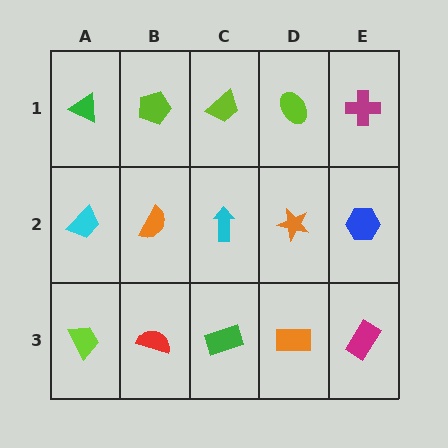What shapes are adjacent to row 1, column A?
A cyan trapezoid (row 2, column A), a lime pentagon (row 1, column B).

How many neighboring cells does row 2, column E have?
3.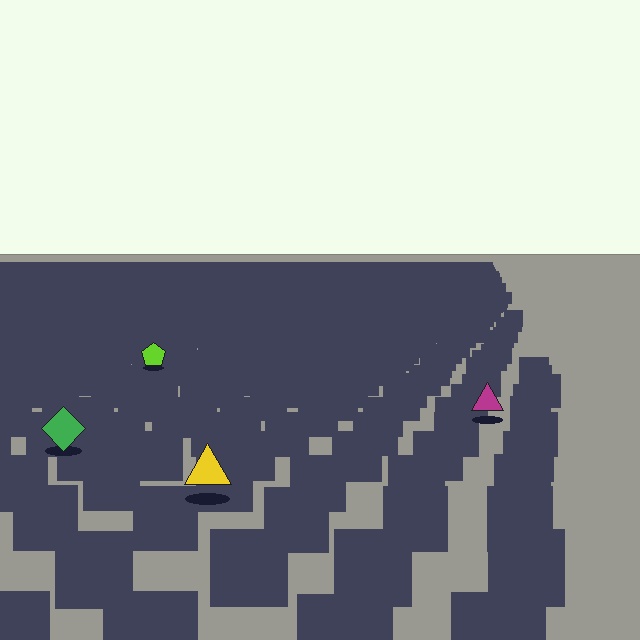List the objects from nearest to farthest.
From nearest to farthest: the yellow triangle, the green diamond, the magenta triangle, the lime pentagon.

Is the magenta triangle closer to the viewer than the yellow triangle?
No. The yellow triangle is closer — you can tell from the texture gradient: the ground texture is coarser near it.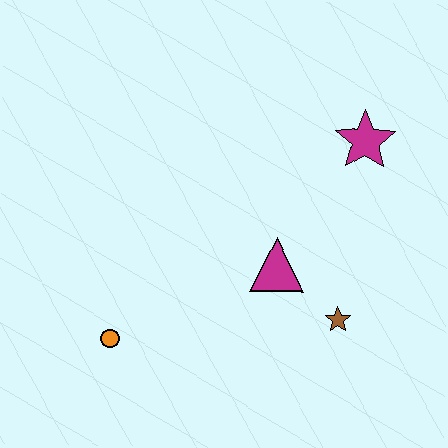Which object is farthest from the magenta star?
The orange circle is farthest from the magenta star.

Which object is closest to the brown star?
The magenta triangle is closest to the brown star.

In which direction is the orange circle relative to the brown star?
The orange circle is to the left of the brown star.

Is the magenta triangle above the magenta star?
No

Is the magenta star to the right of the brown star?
Yes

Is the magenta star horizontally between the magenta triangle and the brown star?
No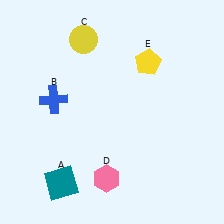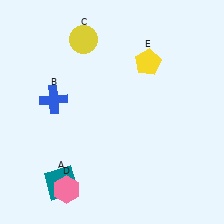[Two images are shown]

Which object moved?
The pink hexagon (D) moved left.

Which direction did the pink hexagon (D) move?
The pink hexagon (D) moved left.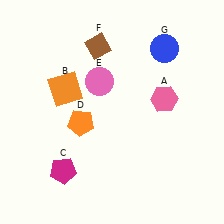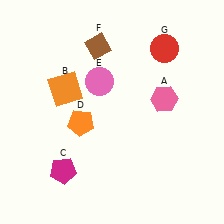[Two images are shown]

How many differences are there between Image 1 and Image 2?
There is 1 difference between the two images.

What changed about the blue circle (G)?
In Image 1, G is blue. In Image 2, it changed to red.